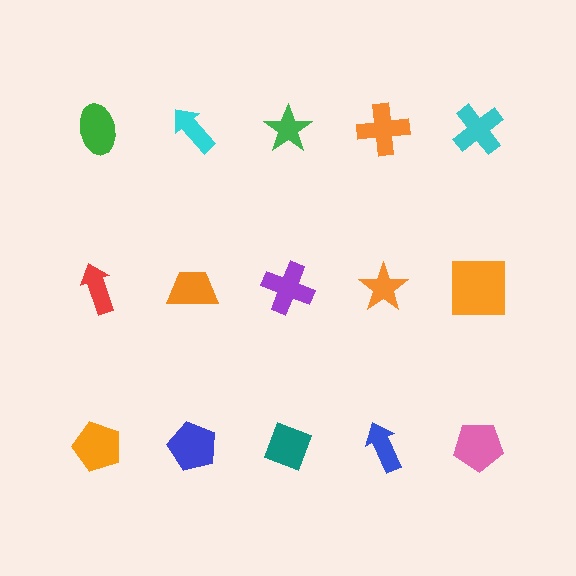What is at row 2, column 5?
An orange square.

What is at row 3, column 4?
A blue arrow.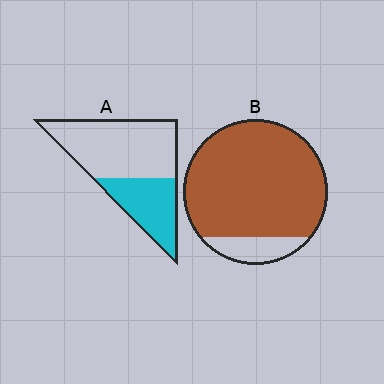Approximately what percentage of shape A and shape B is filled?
A is approximately 35% and B is approximately 85%.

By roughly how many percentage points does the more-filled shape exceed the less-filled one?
By roughly 50 percentage points (B over A).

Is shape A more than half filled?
No.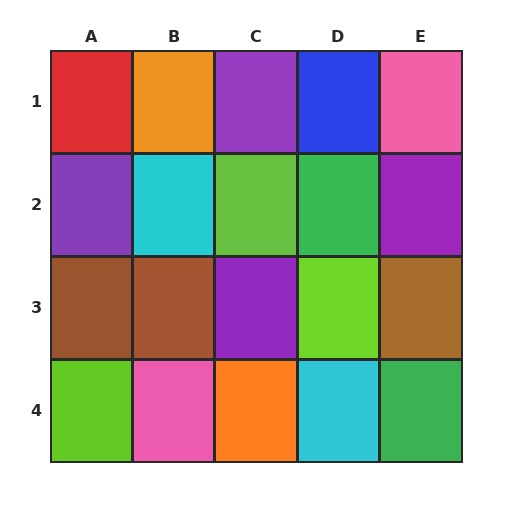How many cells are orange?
2 cells are orange.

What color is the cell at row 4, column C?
Orange.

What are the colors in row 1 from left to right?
Red, orange, purple, blue, pink.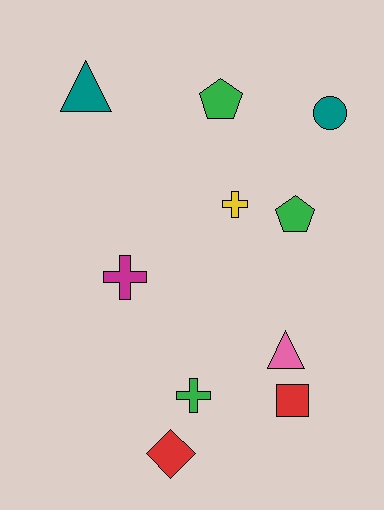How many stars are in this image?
There are no stars.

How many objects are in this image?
There are 10 objects.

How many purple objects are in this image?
There are no purple objects.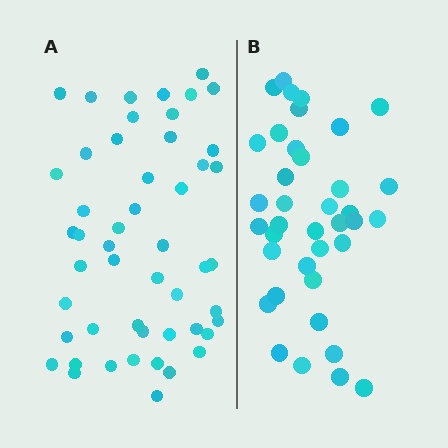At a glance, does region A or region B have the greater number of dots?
Region A (the left region) has more dots.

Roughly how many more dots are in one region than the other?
Region A has roughly 12 or so more dots than region B.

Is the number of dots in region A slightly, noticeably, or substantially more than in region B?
Region A has noticeably more, but not dramatically so. The ratio is roughly 1.3 to 1.